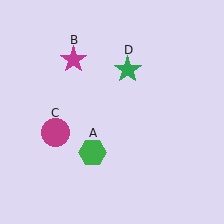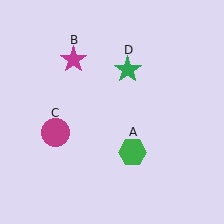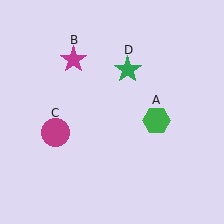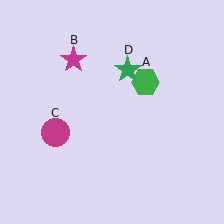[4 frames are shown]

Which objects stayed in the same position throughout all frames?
Magenta star (object B) and magenta circle (object C) and green star (object D) remained stationary.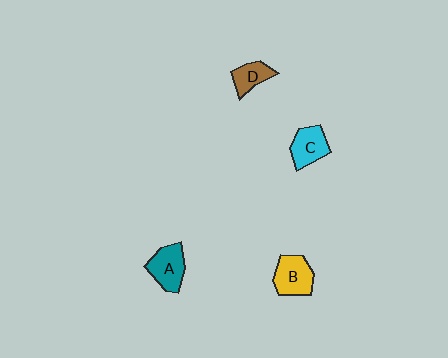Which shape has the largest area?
Shape B (yellow).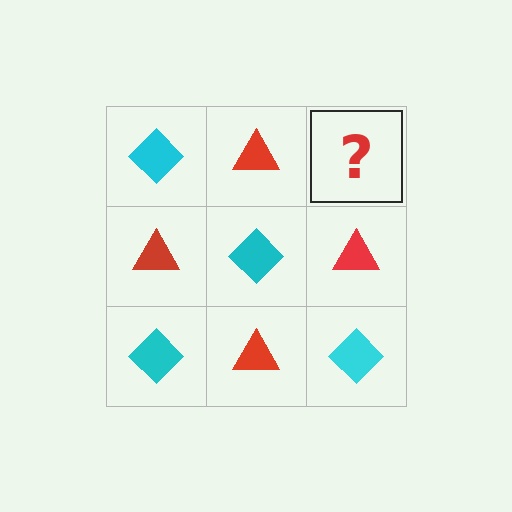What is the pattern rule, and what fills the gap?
The rule is that it alternates cyan diamond and red triangle in a checkerboard pattern. The gap should be filled with a cyan diamond.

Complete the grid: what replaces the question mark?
The question mark should be replaced with a cyan diamond.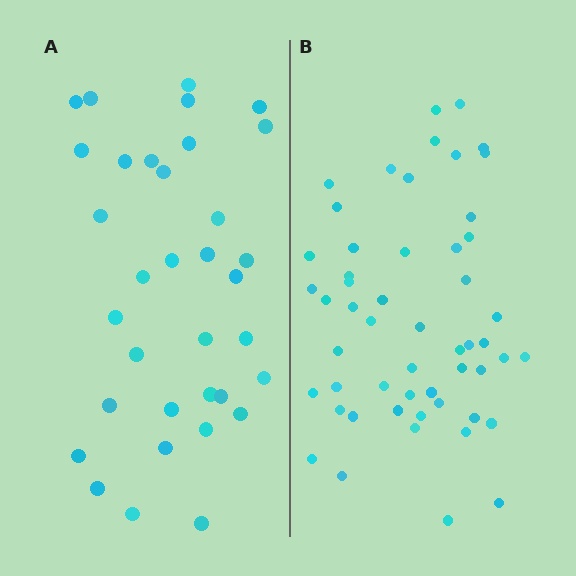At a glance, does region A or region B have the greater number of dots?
Region B (the right region) has more dots.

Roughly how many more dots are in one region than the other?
Region B has approximately 20 more dots than region A.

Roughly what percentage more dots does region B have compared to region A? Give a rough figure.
About 55% more.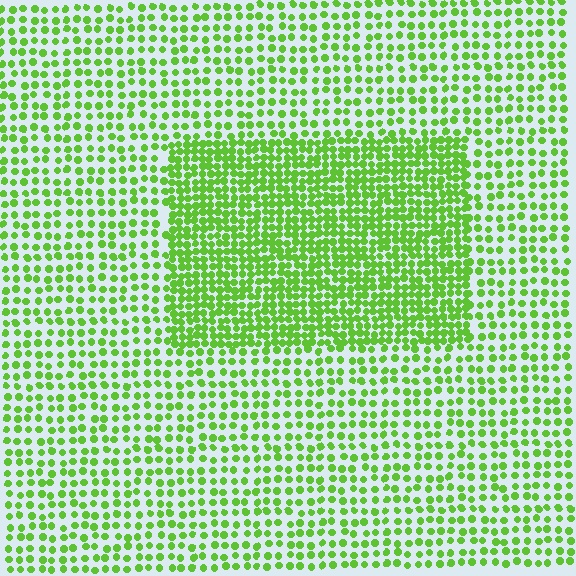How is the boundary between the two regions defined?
The boundary is defined by a change in element density (approximately 2.0x ratio). All elements are the same color, size, and shape.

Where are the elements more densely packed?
The elements are more densely packed inside the rectangle boundary.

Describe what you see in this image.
The image contains small lime elements arranged at two different densities. A rectangle-shaped region is visible where the elements are more densely packed than the surrounding area.